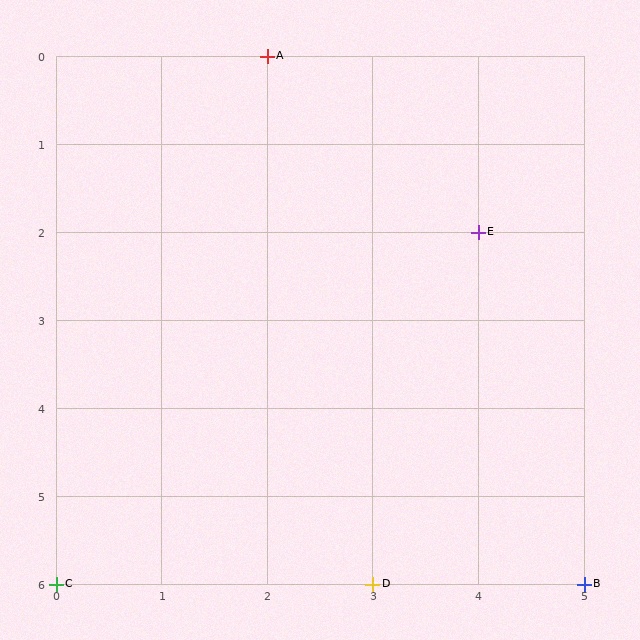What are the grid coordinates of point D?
Point D is at grid coordinates (3, 6).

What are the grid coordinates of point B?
Point B is at grid coordinates (5, 6).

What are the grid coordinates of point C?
Point C is at grid coordinates (0, 6).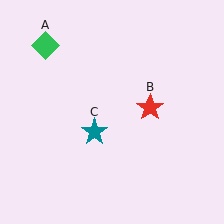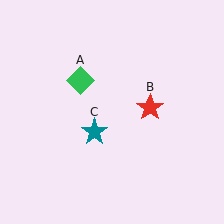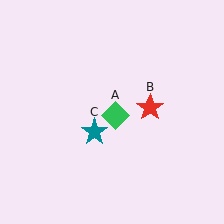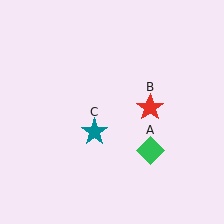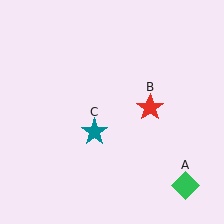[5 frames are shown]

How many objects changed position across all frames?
1 object changed position: green diamond (object A).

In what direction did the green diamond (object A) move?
The green diamond (object A) moved down and to the right.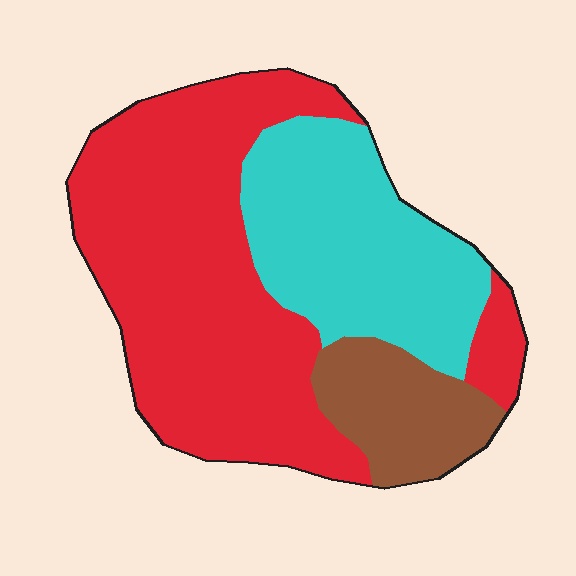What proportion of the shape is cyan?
Cyan takes up between a sixth and a third of the shape.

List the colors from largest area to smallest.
From largest to smallest: red, cyan, brown.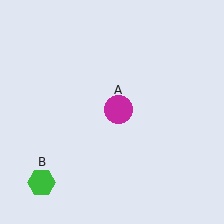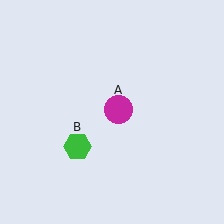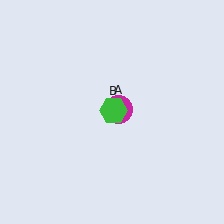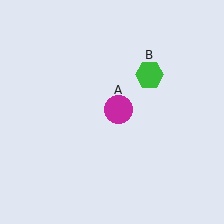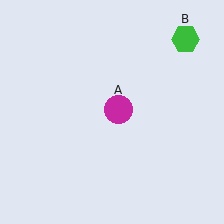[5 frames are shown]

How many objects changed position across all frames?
1 object changed position: green hexagon (object B).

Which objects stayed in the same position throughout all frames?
Magenta circle (object A) remained stationary.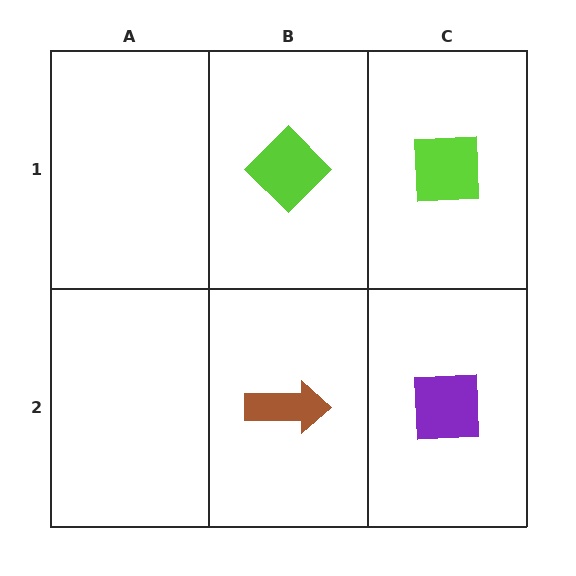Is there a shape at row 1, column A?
No, that cell is empty.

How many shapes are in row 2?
2 shapes.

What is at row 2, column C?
A purple square.